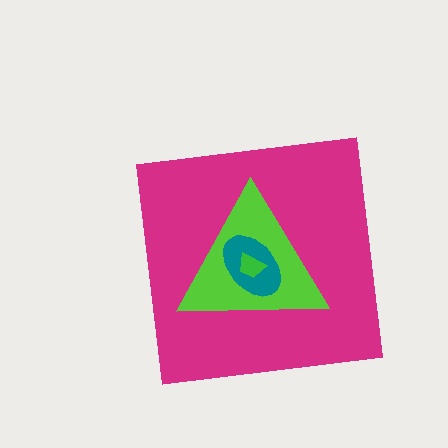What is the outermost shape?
The magenta square.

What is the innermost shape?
The green trapezoid.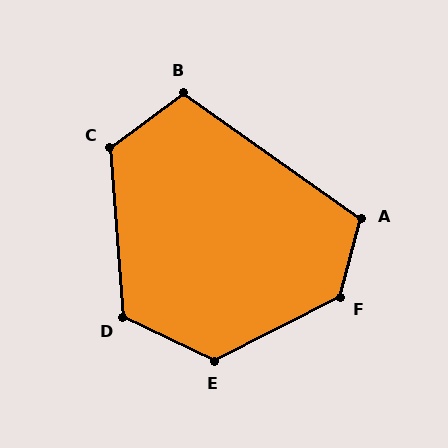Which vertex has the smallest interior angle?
B, at approximately 108 degrees.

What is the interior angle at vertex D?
Approximately 120 degrees (obtuse).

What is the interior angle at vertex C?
Approximately 122 degrees (obtuse).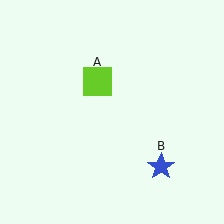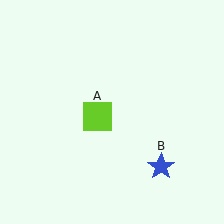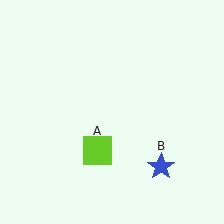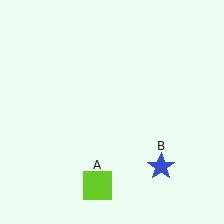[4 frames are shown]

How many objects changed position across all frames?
1 object changed position: lime square (object A).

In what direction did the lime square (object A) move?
The lime square (object A) moved down.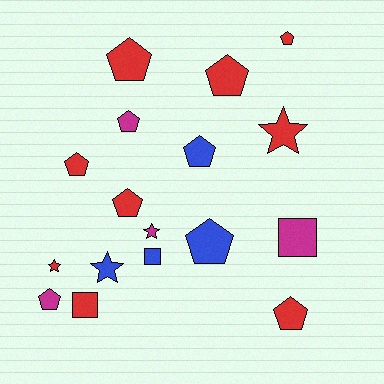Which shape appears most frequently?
Pentagon, with 10 objects.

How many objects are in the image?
There are 17 objects.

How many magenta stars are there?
There is 1 magenta star.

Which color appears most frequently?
Red, with 9 objects.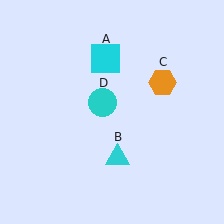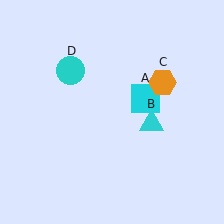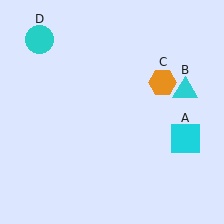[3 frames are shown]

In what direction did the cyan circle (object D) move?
The cyan circle (object D) moved up and to the left.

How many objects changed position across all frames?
3 objects changed position: cyan square (object A), cyan triangle (object B), cyan circle (object D).